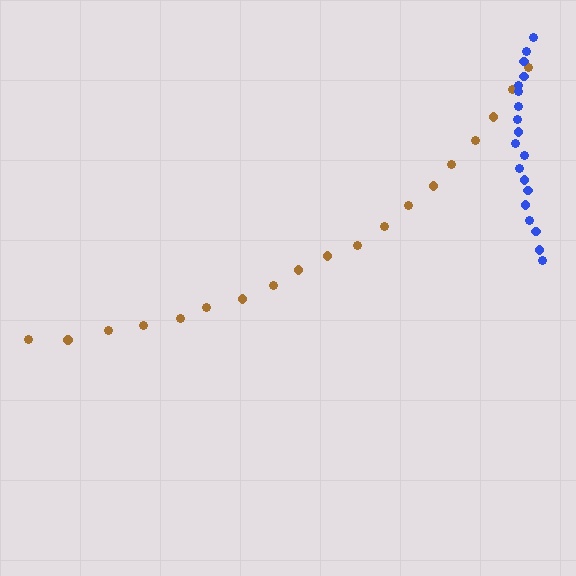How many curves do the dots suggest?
There are 2 distinct paths.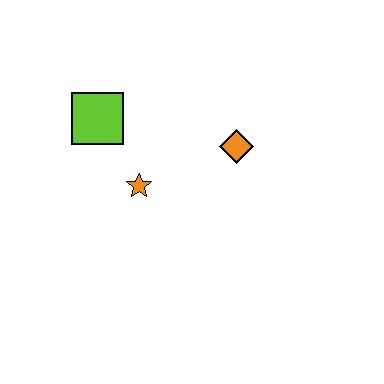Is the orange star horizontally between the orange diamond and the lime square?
Yes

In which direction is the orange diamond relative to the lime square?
The orange diamond is to the right of the lime square.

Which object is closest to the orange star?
The lime square is closest to the orange star.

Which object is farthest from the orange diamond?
The lime square is farthest from the orange diamond.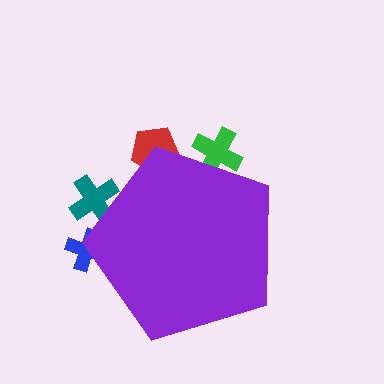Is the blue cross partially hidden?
Yes, the blue cross is partially hidden behind the purple pentagon.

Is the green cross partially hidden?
Yes, the green cross is partially hidden behind the purple pentagon.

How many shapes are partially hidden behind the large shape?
4 shapes are partially hidden.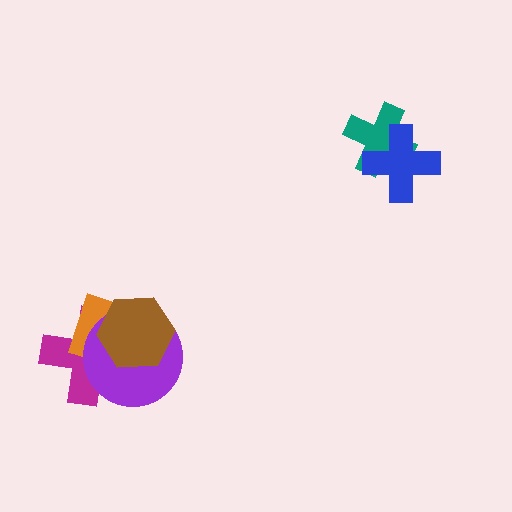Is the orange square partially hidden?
Yes, it is partially covered by another shape.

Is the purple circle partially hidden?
Yes, it is partially covered by another shape.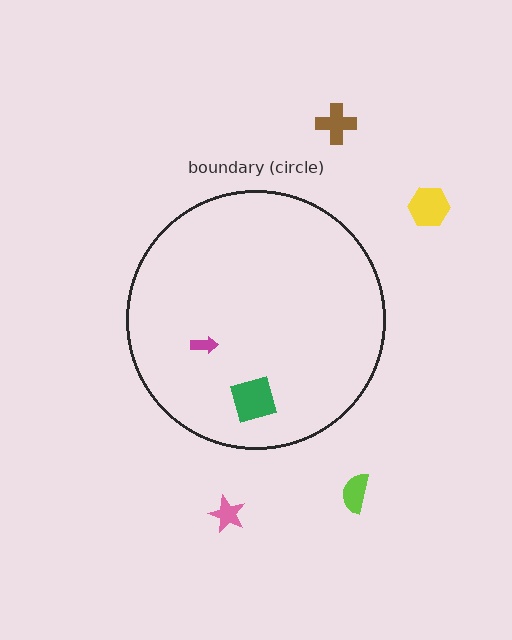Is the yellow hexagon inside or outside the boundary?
Outside.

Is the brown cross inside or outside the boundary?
Outside.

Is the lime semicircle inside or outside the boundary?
Outside.